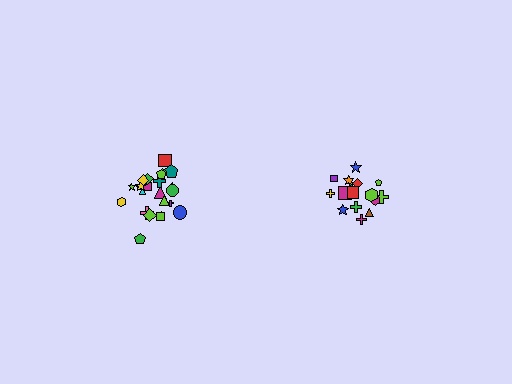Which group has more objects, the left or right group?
The left group.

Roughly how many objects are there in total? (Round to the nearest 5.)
Roughly 45 objects in total.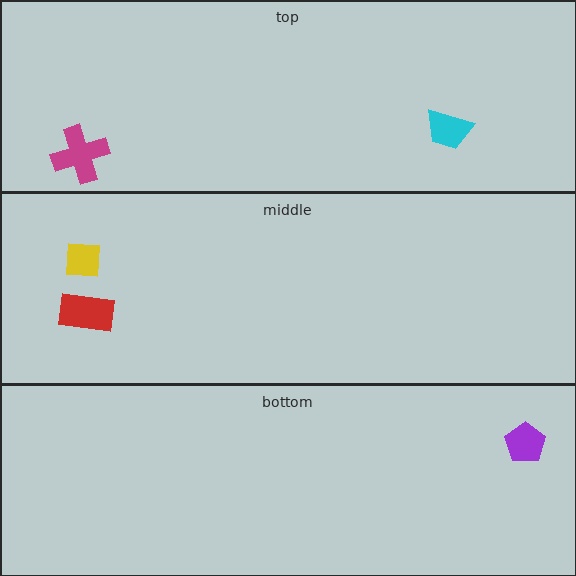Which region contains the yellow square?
The middle region.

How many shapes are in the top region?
2.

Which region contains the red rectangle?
The middle region.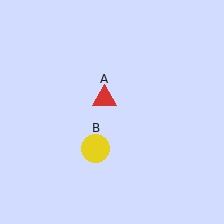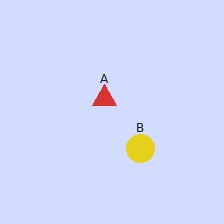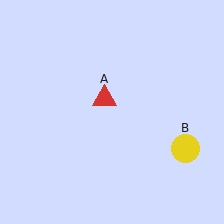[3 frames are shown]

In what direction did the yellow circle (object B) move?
The yellow circle (object B) moved right.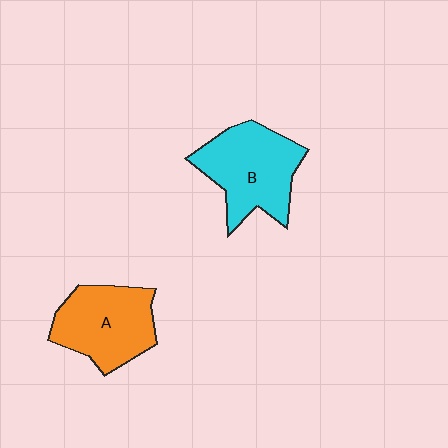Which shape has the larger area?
Shape B (cyan).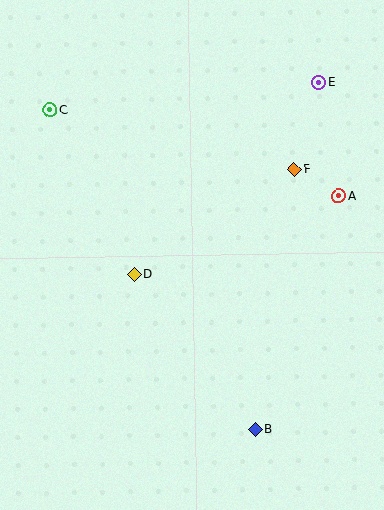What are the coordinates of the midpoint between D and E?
The midpoint between D and E is at (227, 178).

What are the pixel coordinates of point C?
Point C is at (50, 110).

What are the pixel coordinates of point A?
Point A is at (339, 196).